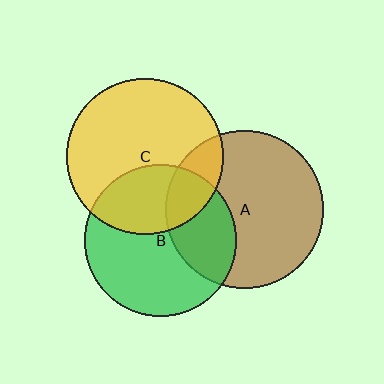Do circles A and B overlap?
Yes.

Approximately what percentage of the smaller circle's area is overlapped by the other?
Approximately 30%.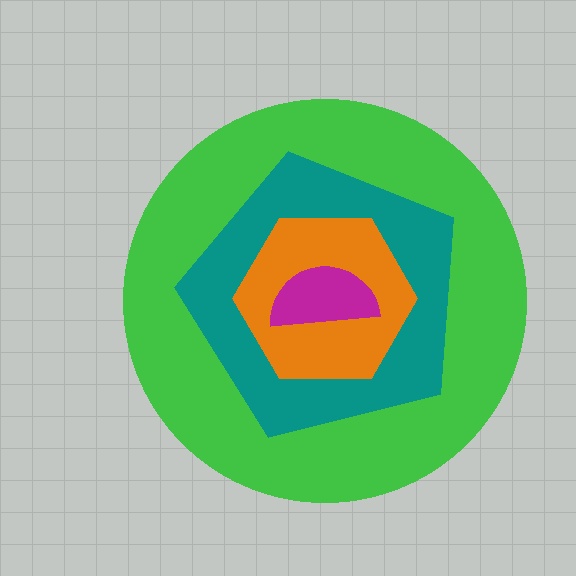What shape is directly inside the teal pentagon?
The orange hexagon.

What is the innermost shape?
The magenta semicircle.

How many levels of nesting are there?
4.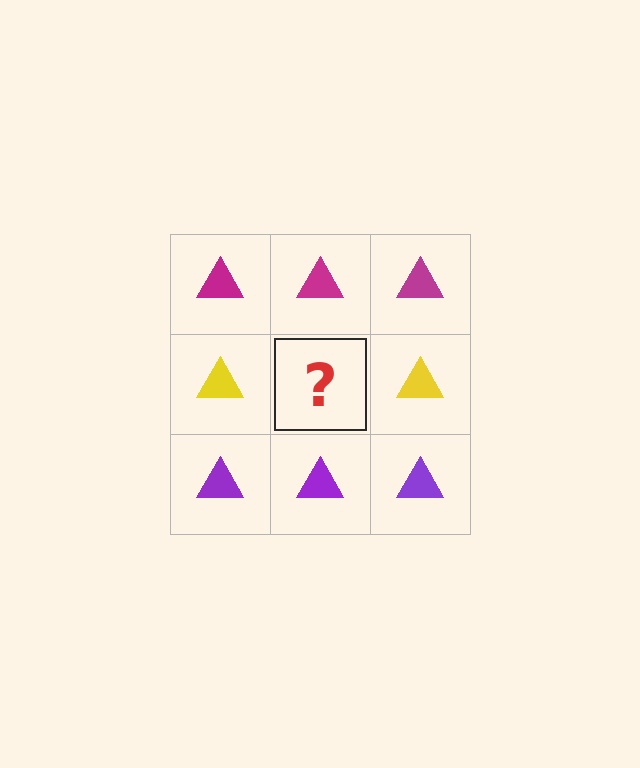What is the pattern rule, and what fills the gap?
The rule is that each row has a consistent color. The gap should be filled with a yellow triangle.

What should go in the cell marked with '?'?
The missing cell should contain a yellow triangle.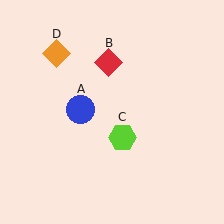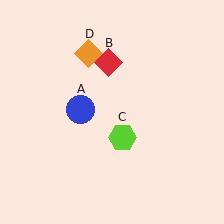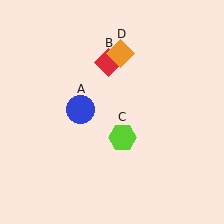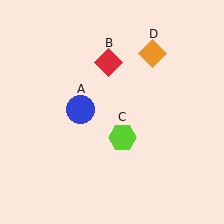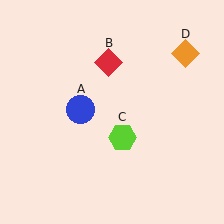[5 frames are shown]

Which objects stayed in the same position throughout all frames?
Blue circle (object A) and red diamond (object B) and lime hexagon (object C) remained stationary.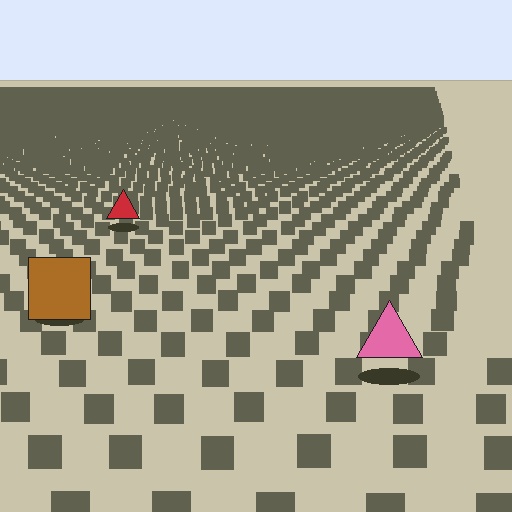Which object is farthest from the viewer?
The red triangle is farthest from the viewer. It appears smaller and the ground texture around it is denser.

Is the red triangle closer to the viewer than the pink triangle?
No. The pink triangle is closer — you can tell from the texture gradient: the ground texture is coarser near it.